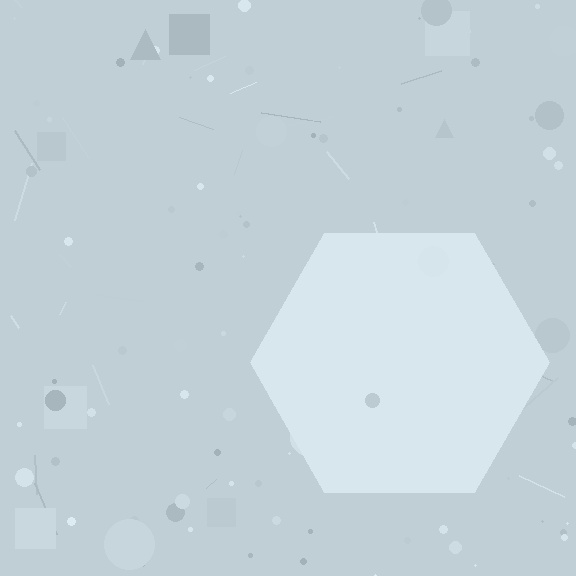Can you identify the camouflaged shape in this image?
The camouflaged shape is a hexagon.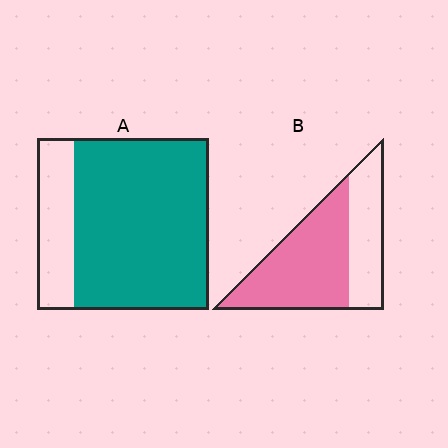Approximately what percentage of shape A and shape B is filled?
A is approximately 80% and B is approximately 65%.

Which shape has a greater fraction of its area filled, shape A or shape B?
Shape A.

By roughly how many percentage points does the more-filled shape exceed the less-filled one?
By roughly 15 percentage points (A over B).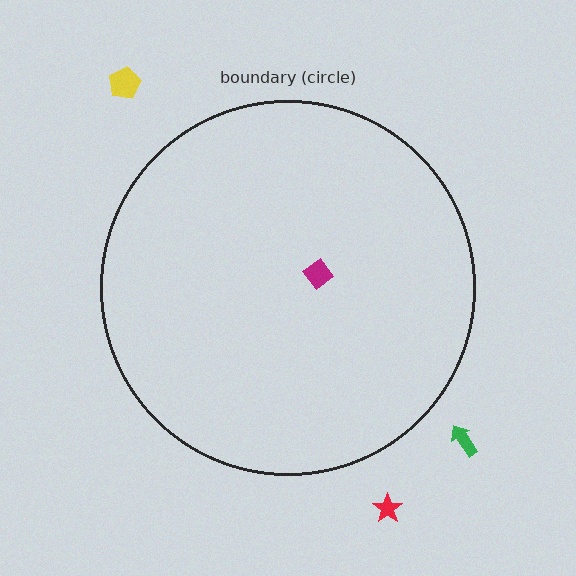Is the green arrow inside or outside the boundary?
Outside.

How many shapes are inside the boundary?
1 inside, 3 outside.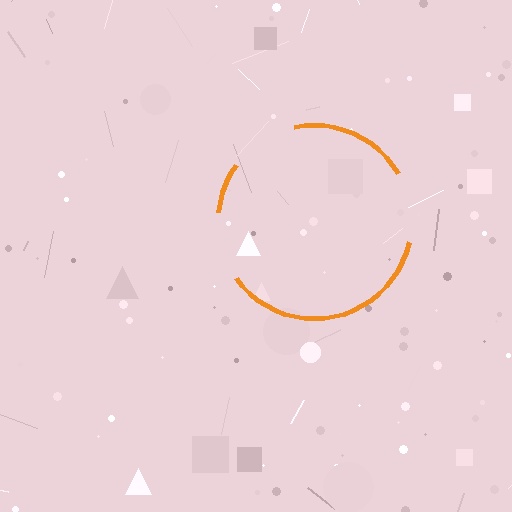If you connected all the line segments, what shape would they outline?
They would outline a circle.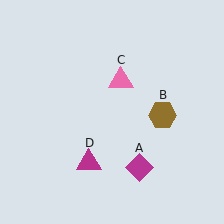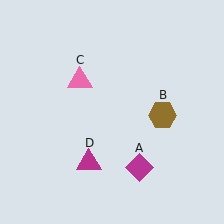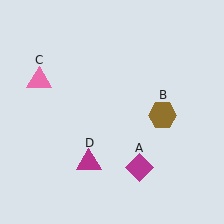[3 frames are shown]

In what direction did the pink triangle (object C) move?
The pink triangle (object C) moved left.